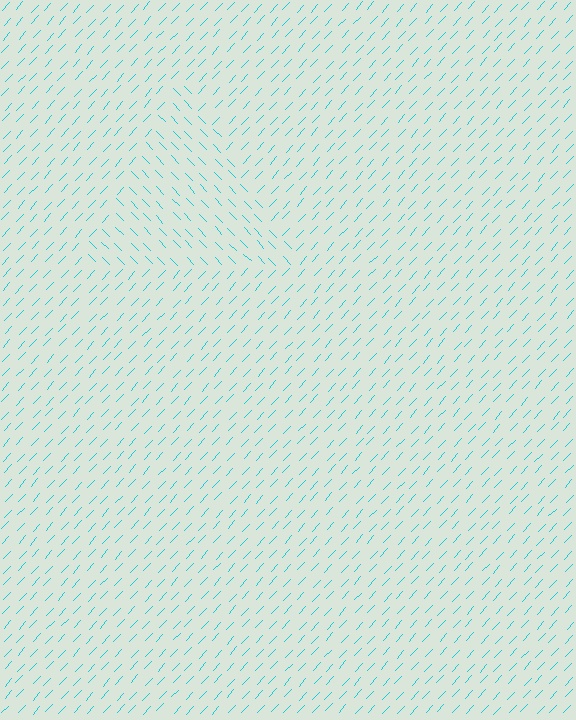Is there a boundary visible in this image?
Yes, there is a texture boundary formed by a change in line orientation.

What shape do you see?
I see a triangle.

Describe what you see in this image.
The image is filled with small cyan line segments. A triangle region in the image has lines oriented differently from the surrounding lines, creating a visible texture boundary.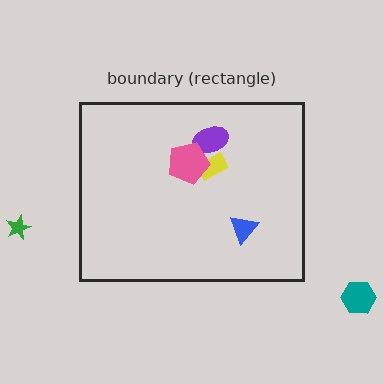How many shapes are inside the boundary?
4 inside, 2 outside.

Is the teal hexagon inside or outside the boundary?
Outside.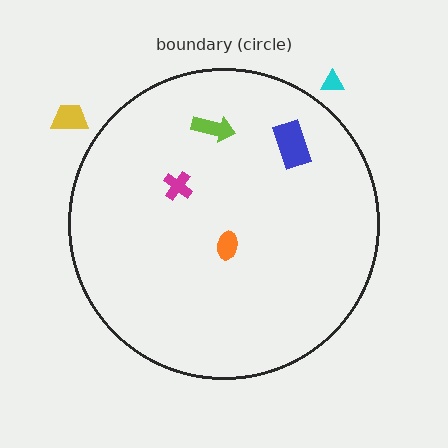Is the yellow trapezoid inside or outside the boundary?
Outside.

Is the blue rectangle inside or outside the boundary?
Inside.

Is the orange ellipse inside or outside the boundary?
Inside.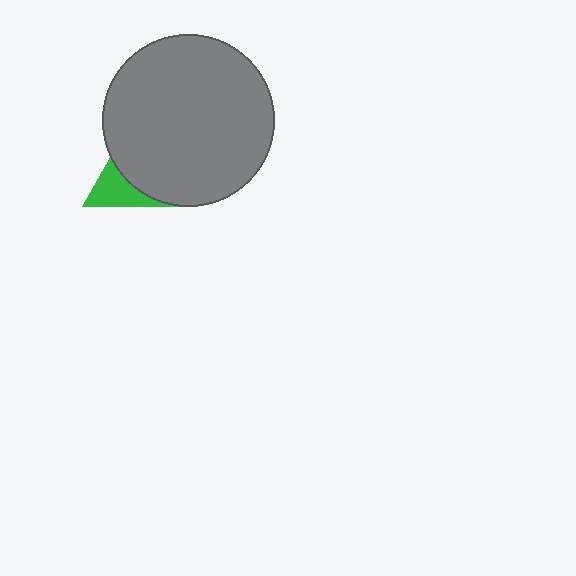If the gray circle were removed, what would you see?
You would see the complete green triangle.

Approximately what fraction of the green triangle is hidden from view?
Roughly 64% of the green triangle is hidden behind the gray circle.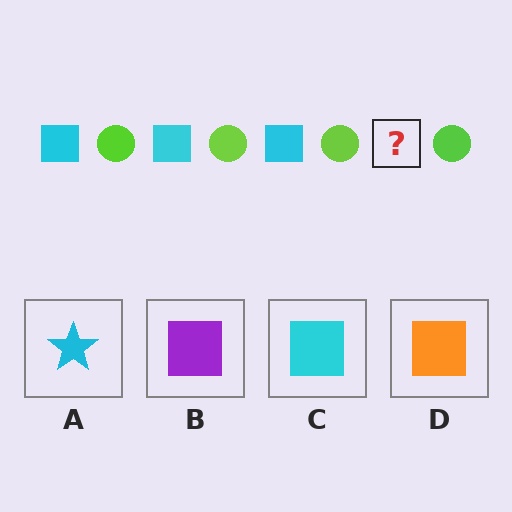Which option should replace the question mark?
Option C.